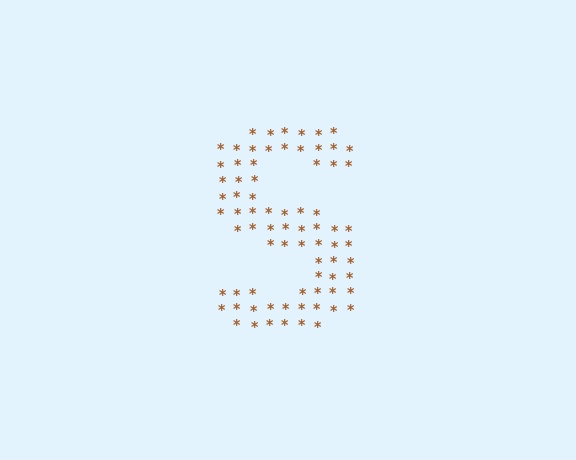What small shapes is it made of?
It is made of small asterisks.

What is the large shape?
The large shape is the letter S.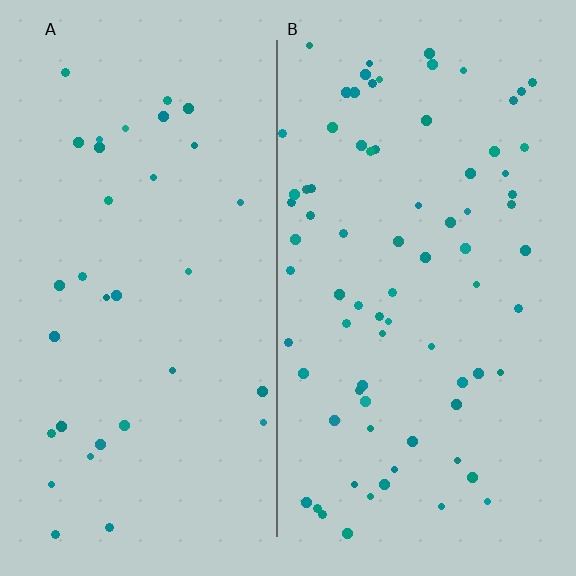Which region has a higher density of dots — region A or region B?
B (the right).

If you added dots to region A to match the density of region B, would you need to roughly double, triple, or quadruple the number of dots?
Approximately double.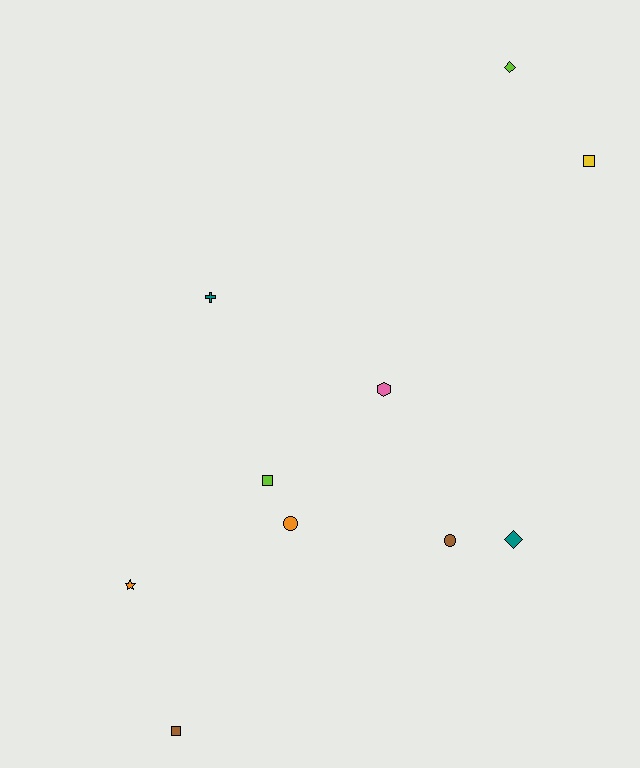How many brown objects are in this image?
There are 2 brown objects.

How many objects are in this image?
There are 10 objects.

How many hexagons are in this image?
There is 1 hexagon.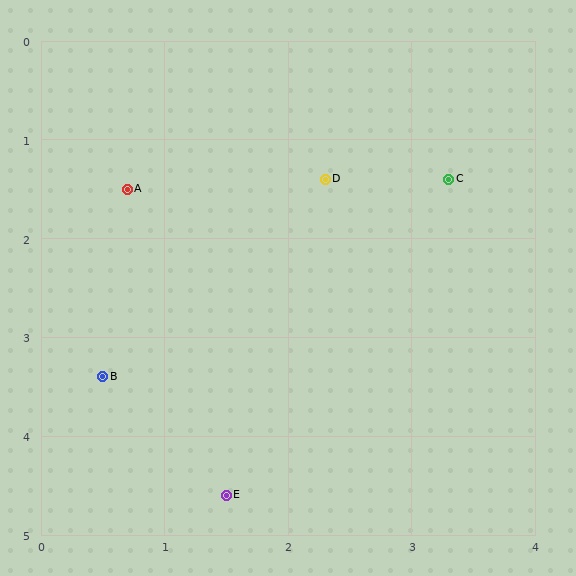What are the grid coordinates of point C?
Point C is at approximately (3.3, 1.4).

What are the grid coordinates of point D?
Point D is at approximately (2.3, 1.4).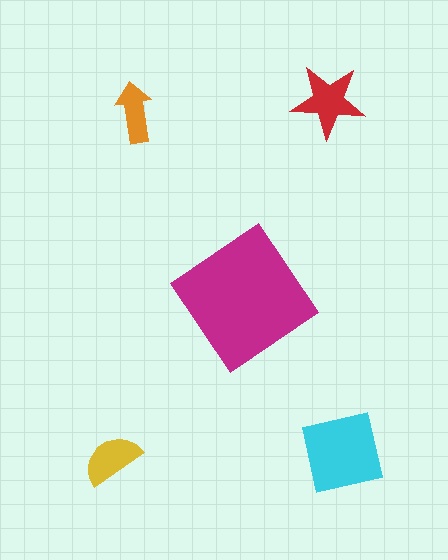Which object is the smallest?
The orange arrow.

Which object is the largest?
The magenta diamond.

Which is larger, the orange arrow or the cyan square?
The cyan square.